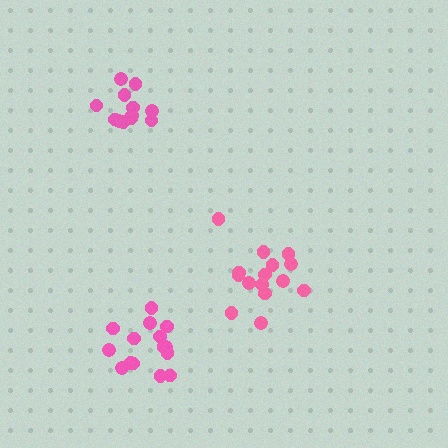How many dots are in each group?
Group 1: 12 dots, Group 2: 15 dots, Group 3: 15 dots (42 total).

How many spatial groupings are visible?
There are 3 spatial groupings.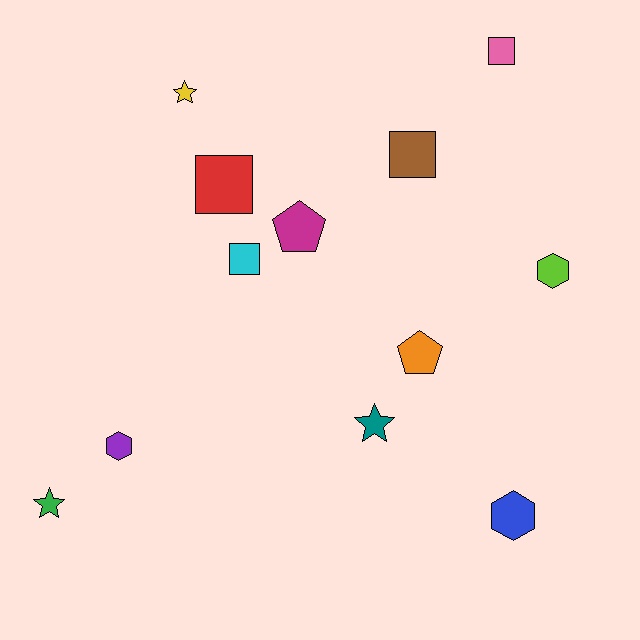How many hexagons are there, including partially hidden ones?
There are 3 hexagons.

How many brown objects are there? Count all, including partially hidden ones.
There is 1 brown object.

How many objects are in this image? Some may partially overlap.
There are 12 objects.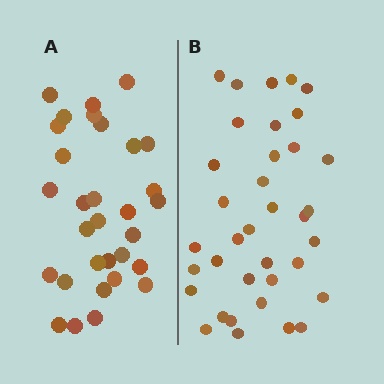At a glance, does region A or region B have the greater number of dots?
Region B (the right region) has more dots.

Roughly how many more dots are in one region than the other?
Region B has about 5 more dots than region A.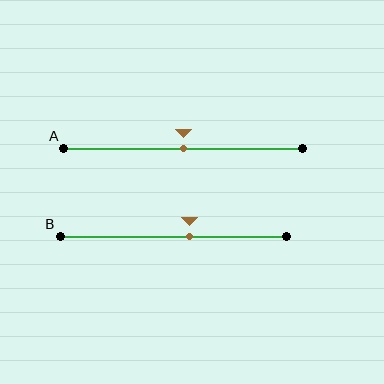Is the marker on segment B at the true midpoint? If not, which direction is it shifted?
No, the marker on segment B is shifted to the right by about 7% of the segment length.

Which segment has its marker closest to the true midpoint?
Segment A has its marker closest to the true midpoint.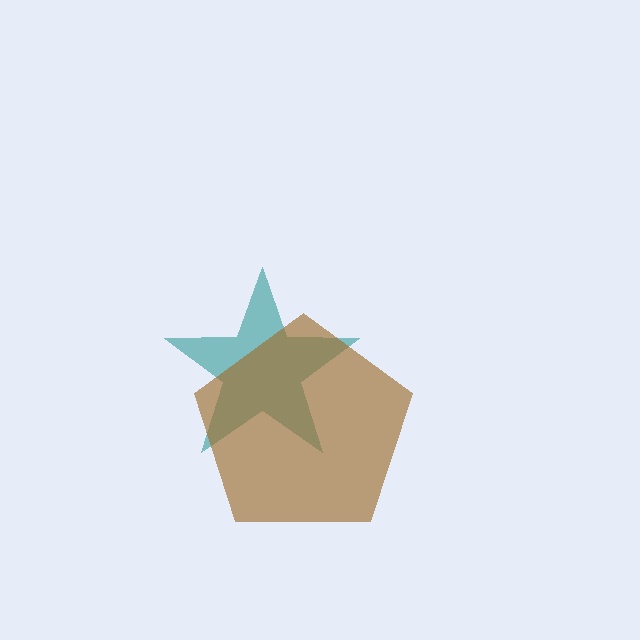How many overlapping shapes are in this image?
There are 2 overlapping shapes in the image.